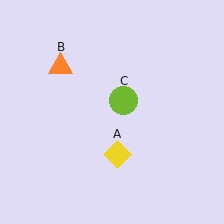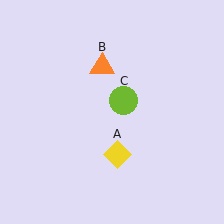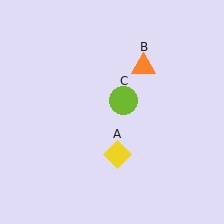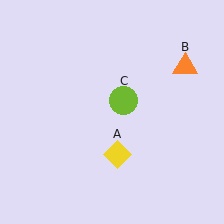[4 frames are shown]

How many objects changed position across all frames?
1 object changed position: orange triangle (object B).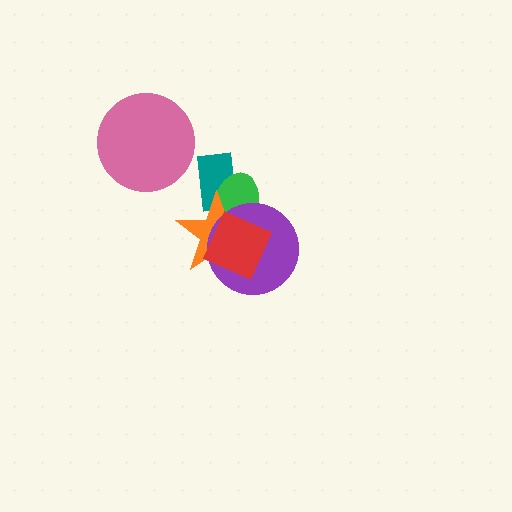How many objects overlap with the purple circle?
3 objects overlap with the purple circle.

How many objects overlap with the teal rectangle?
2 objects overlap with the teal rectangle.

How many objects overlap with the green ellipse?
4 objects overlap with the green ellipse.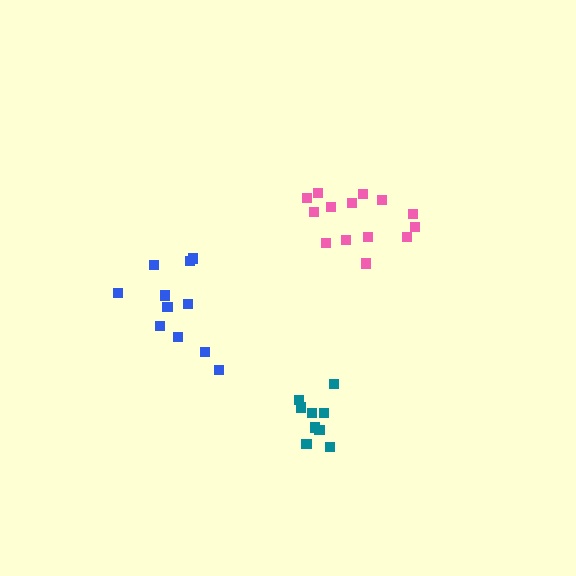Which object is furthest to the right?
The pink cluster is rightmost.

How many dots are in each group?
Group 1: 14 dots, Group 2: 11 dots, Group 3: 9 dots (34 total).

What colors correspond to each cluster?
The clusters are colored: pink, blue, teal.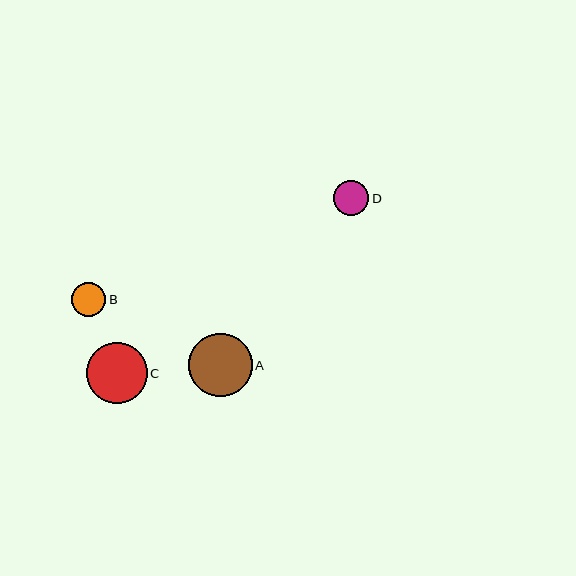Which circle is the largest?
Circle A is the largest with a size of approximately 63 pixels.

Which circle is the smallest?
Circle B is the smallest with a size of approximately 34 pixels.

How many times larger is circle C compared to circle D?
Circle C is approximately 1.7 times the size of circle D.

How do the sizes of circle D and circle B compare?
Circle D and circle B are approximately the same size.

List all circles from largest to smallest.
From largest to smallest: A, C, D, B.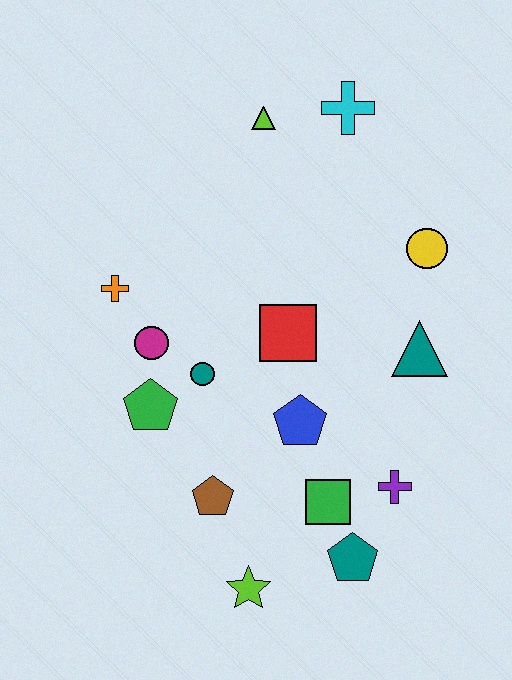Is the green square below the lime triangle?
Yes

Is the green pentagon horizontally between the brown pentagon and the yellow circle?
No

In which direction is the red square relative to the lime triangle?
The red square is below the lime triangle.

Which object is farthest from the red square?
The lime star is farthest from the red square.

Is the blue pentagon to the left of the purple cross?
Yes